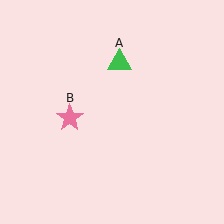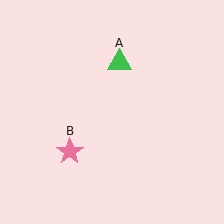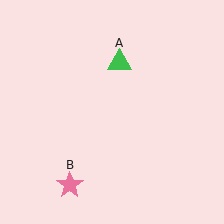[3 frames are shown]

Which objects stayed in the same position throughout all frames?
Green triangle (object A) remained stationary.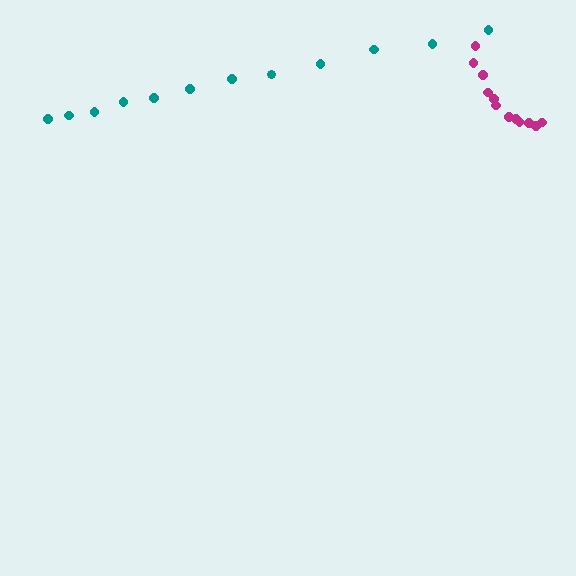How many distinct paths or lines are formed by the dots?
There are 2 distinct paths.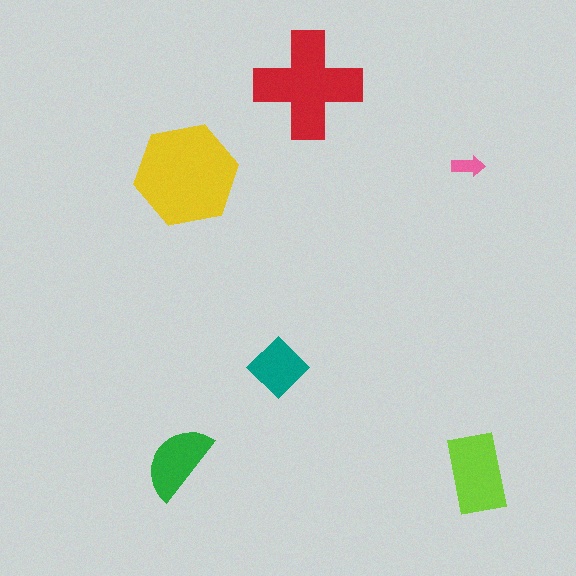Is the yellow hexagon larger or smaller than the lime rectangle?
Larger.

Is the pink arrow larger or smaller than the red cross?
Smaller.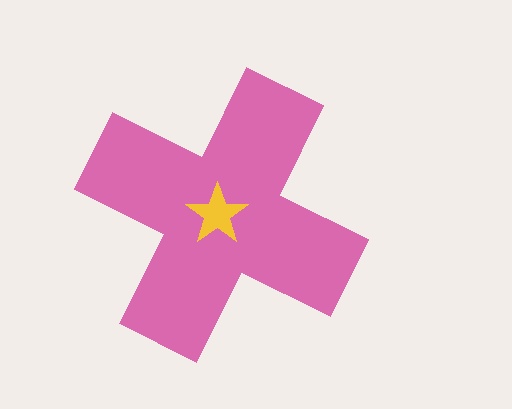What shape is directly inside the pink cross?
The yellow star.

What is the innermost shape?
The yellow star.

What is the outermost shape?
The pink cross.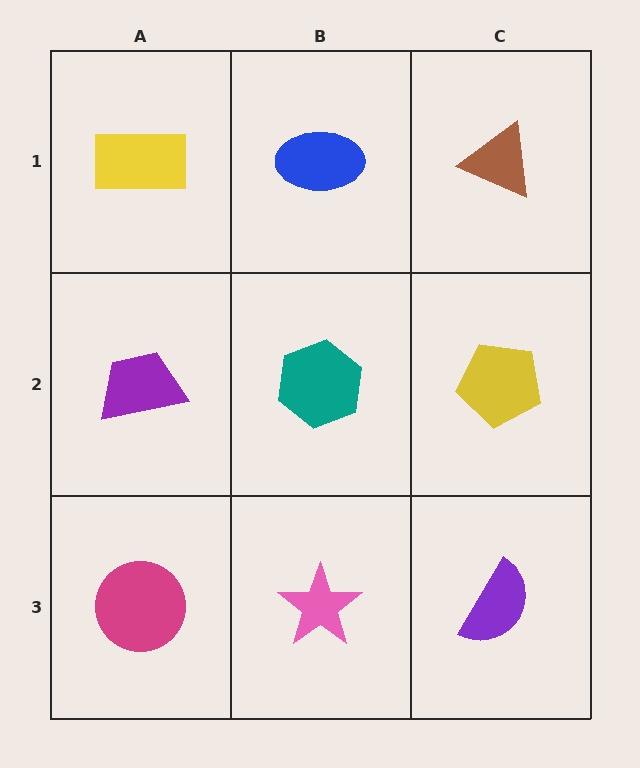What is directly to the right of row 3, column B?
A purple semicircle.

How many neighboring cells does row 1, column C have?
2.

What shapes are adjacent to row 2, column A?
A yellow rectangle (row 1, column A), a magenta circle (row 3, column A), a teal hexagon (row 2, column B).